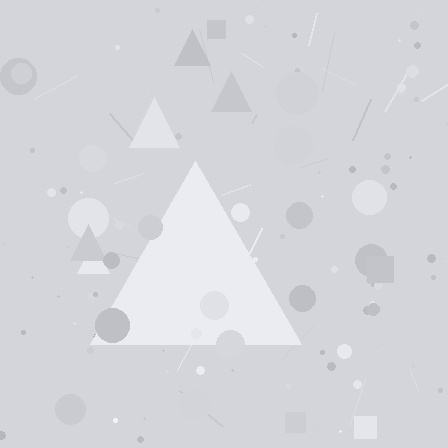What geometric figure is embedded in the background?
A triangle is embedded in the background.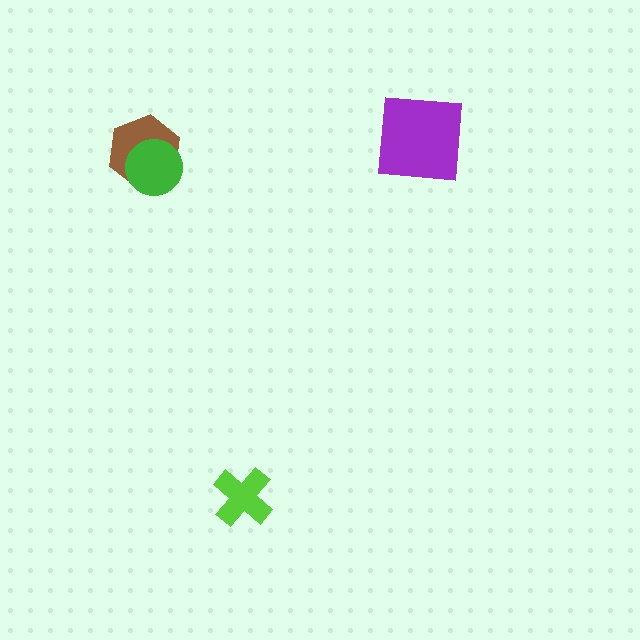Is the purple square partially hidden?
No, no other shape covers it.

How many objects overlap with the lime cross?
0 objects overlap with the lime cross.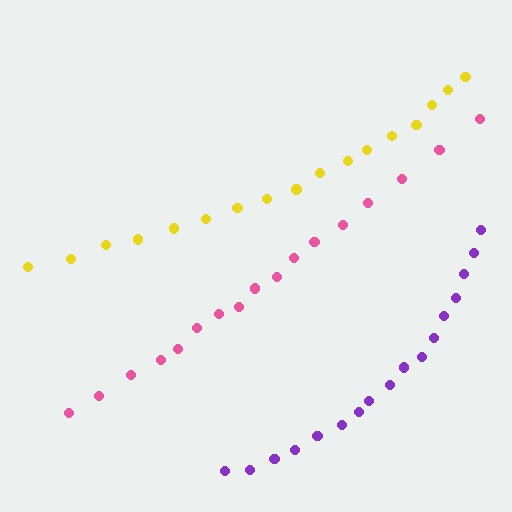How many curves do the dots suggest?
There are 3 distinct paths.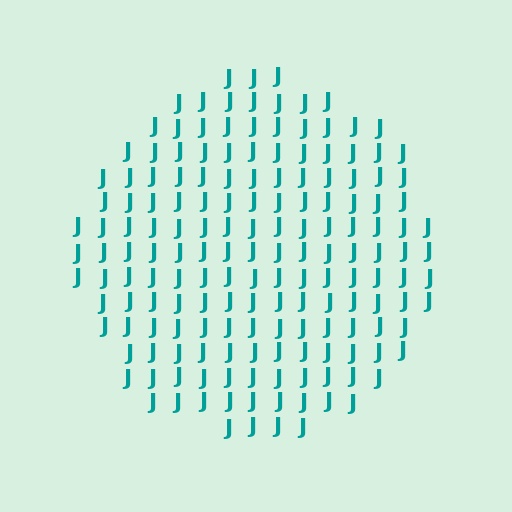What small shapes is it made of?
It is made of small letter J's.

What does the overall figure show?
The overall figure shows a circle.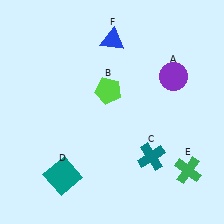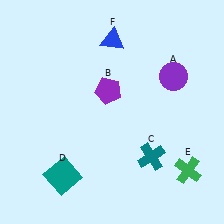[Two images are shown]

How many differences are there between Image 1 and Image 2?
There is 1 difference between the two images.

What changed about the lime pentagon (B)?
In Image 1, B is lime. In Image 2, it changed to purple.